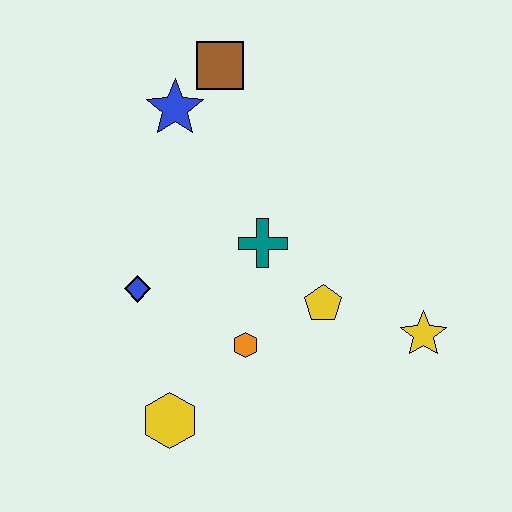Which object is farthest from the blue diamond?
The yellow star is farthest from the blue diamond.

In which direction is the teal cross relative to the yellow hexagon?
The teal cross is above the yellow hexagon.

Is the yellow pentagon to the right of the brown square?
Yes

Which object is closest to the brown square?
The blue star is closest to the brown square.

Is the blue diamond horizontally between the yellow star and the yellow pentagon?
No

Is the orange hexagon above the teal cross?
No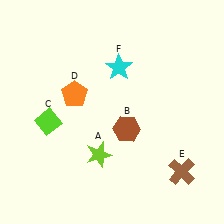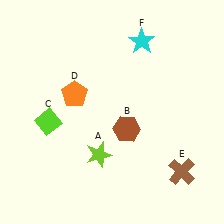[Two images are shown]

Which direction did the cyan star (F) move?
The cyan star (F) moved up.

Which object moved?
The cyan star (F) moved up.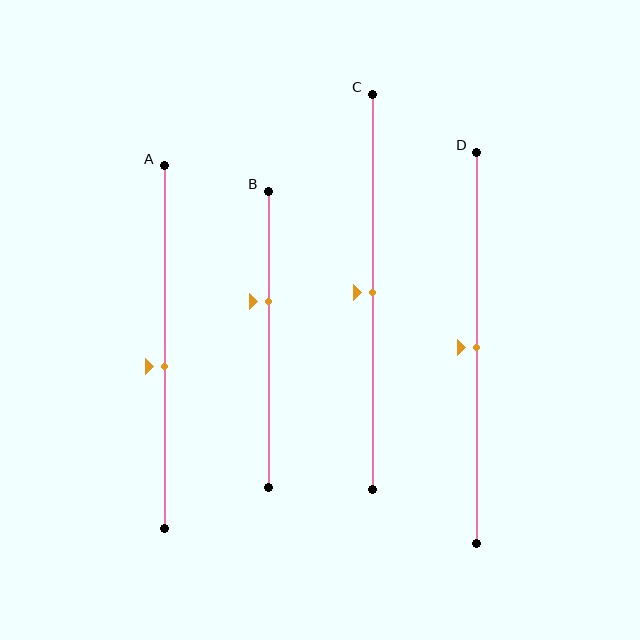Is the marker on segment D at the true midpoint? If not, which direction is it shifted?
Yes, the marker on segment D is at the true midpoint.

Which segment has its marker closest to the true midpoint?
Segment C has its marker closest to the true midpoint.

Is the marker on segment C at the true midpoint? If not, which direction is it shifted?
Yes, the marker on segment C is at the true midpoint.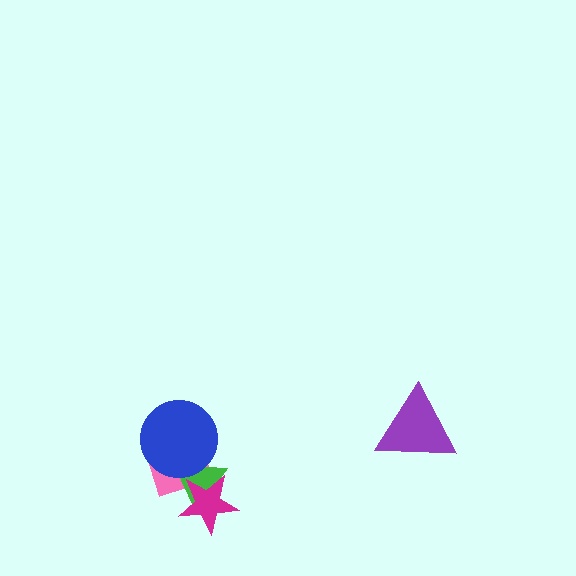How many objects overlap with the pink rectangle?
3 objects overlap with the pink rectangle.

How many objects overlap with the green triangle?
3 objects overlap with the green triangle.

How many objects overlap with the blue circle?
2 objects overlap with the blue circle.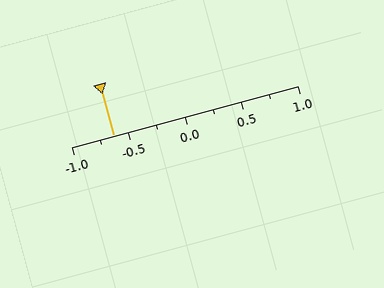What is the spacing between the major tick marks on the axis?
The major ticks are spaced 0.5 apart.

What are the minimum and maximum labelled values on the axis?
The axis runs from -1.0 to 1.0.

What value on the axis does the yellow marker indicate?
The marker indicates approximately -0.62.